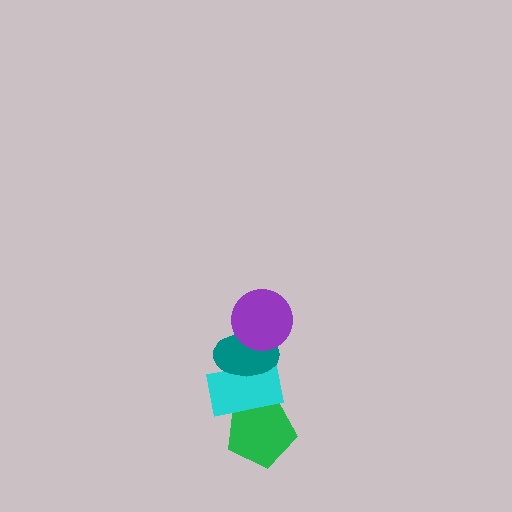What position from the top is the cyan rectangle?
The cyan rectangle is 3rd from the top.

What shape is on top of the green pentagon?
The cyan rectangle is on top of the green pentagon.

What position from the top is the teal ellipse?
The teal ellipse is 2nd from the top.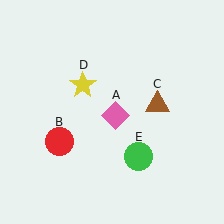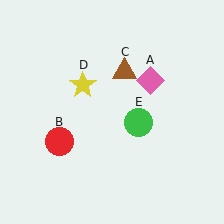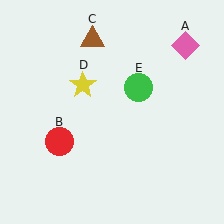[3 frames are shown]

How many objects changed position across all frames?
3 objects changed position: pink diamond (object A), brown triangle (object C), green circle (object E).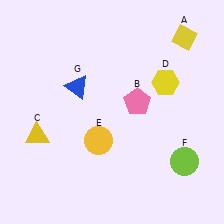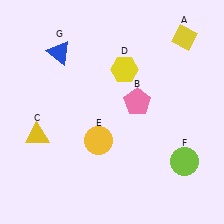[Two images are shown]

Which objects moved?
The objects that moved are: the yellow hexagon (D), the blue triangle (G).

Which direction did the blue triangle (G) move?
The blue triangle (G) moved up.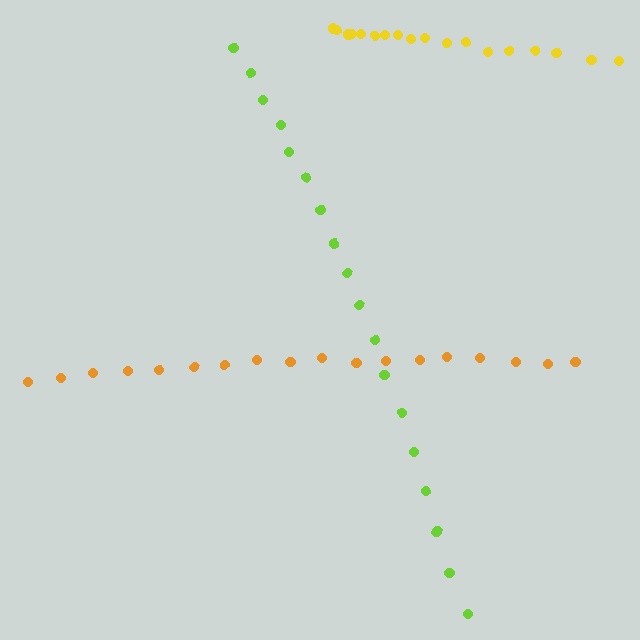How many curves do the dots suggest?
There are 3 distinct paths.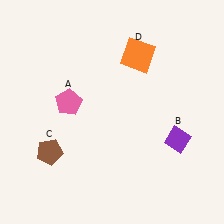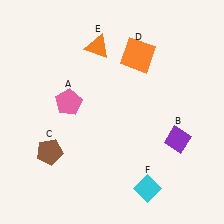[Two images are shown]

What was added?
An orange triangle (E), a cyan diamond (F) were added in Image 2.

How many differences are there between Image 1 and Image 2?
There are 2 differences between the two images.